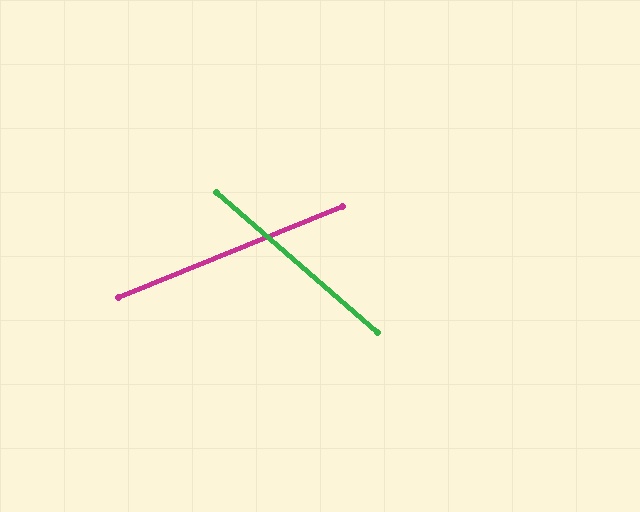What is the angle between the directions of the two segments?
Approximately 63 degrees.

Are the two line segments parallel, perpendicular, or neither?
Neither parallel nor perpendicular — they differ by about 63°.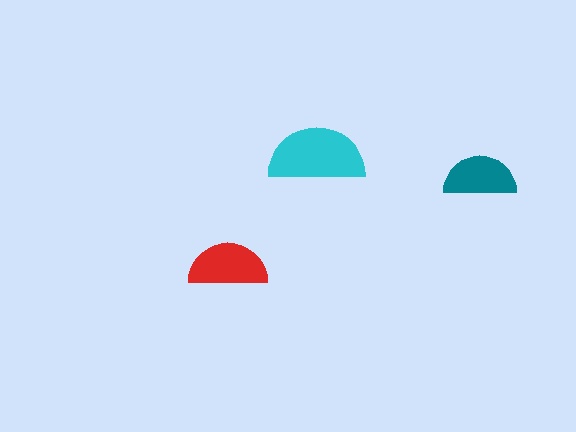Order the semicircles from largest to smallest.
the cyan one, the red one, the teal one.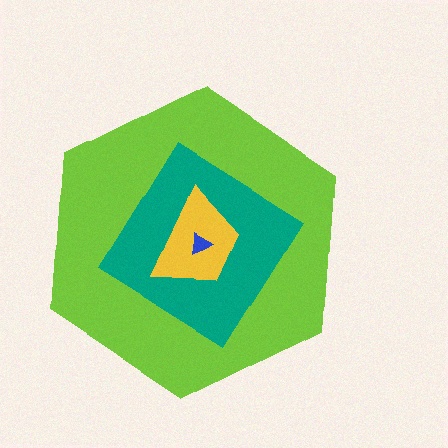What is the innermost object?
The blue triangle.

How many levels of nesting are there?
4.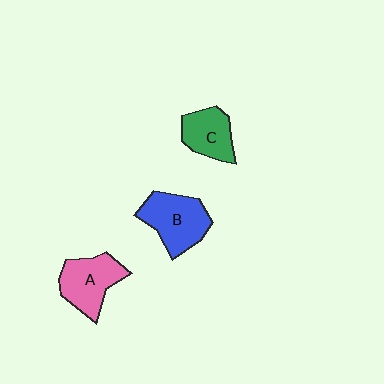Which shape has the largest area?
Shape B (blue).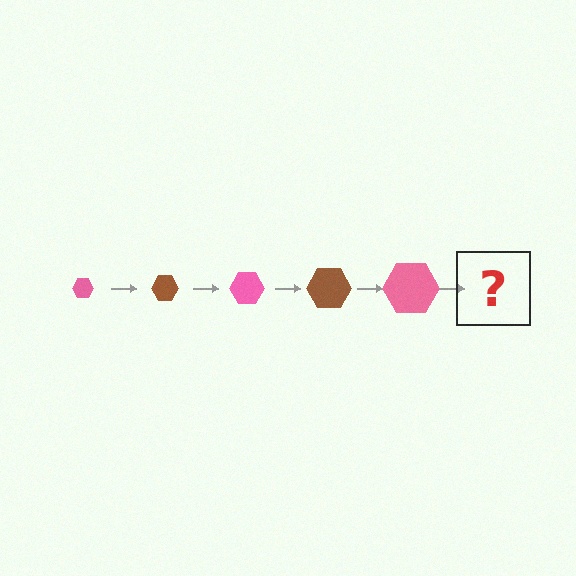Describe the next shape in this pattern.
It should be a brown hexagon, larger than the previous one.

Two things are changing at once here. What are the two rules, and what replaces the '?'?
The two rules are that the hexagon grows larger each step and the color cycles through pink and brown. The '?' should be a brown hexagon, larger than the previous one.